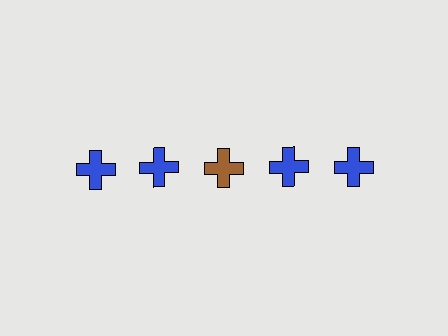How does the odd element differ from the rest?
It has a different color: brown instead of blue.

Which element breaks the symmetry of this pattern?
The brown cross in the top row, center column breaks the symmetry. All other shapes are blue crosses.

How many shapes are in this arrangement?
There are 5 shapes arranged in a grid pattern.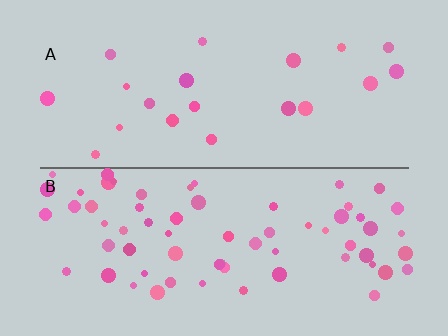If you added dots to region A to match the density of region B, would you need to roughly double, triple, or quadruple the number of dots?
Approximately triple.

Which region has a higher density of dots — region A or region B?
B (the bottom).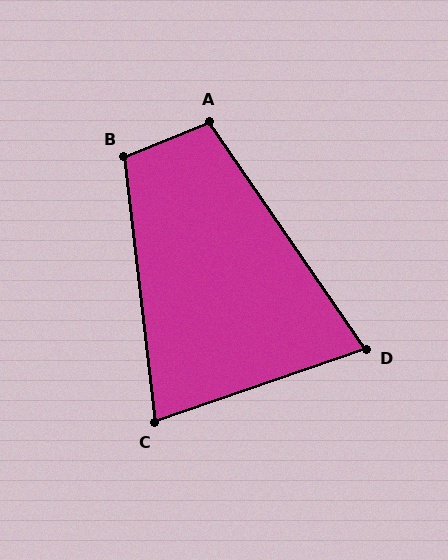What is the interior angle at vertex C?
Approximately 78 degrees (acute).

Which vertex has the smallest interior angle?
D, at approximately 75 degrees.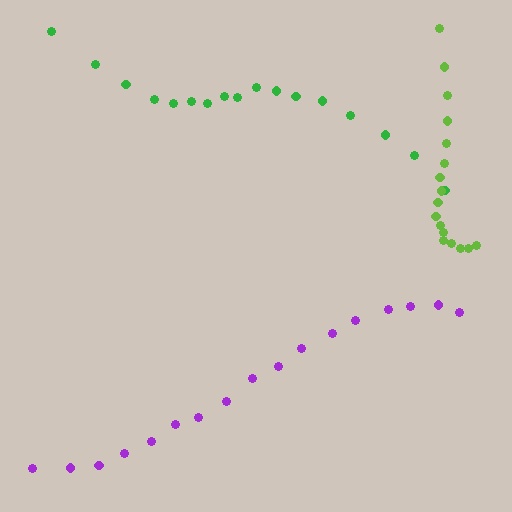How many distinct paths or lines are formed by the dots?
There are 3 distinct paths.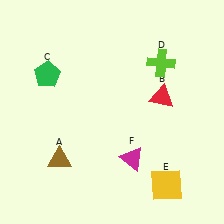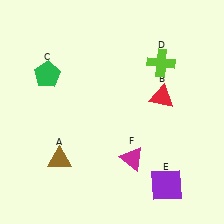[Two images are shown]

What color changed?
The square (E) changed from yellow in Image 1 to purple in Image 2.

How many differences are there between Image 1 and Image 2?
There is 1 difference between the two images.